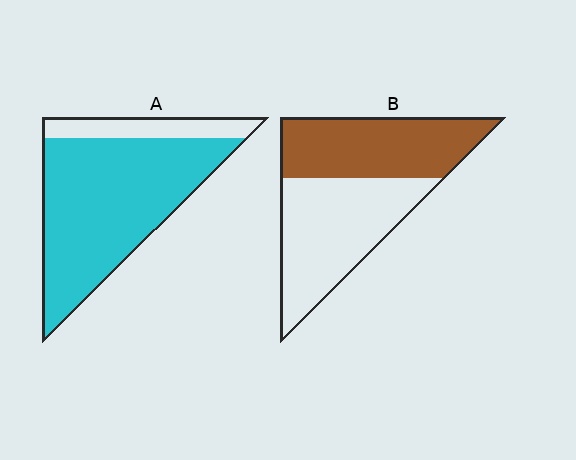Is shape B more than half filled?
Roughly half.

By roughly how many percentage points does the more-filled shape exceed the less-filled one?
By roughly 35 percentage points (A over B).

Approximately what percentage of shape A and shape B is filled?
A is approximately 80% and B is approximately 45%.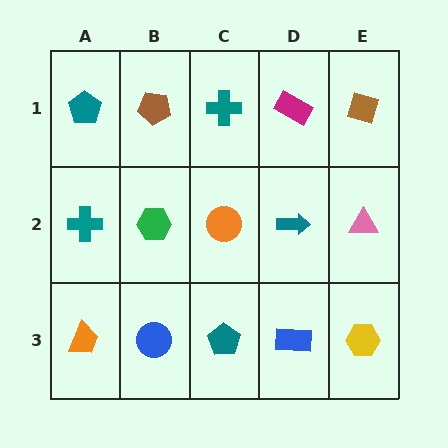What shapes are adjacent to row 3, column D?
A teal arrow (row 2, column D), a teal pentagon (row 3, column C), a yellow hexagon (row 3, column E).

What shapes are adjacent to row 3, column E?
A pink triangle (row 2, column E), a blue rectangle (row 3, column D).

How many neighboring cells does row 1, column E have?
2.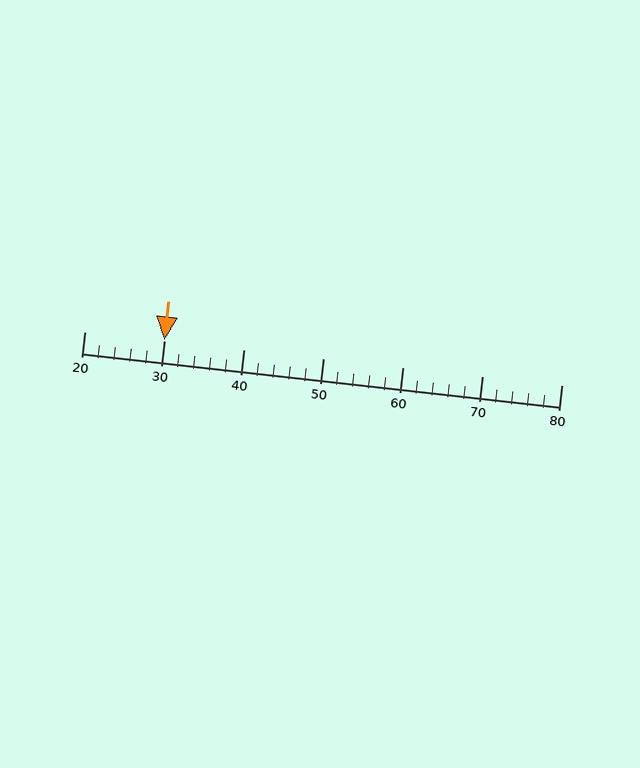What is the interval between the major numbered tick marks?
The major tick marks are spaced 10 units apart.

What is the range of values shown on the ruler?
The ruler shows values from 20 to 80.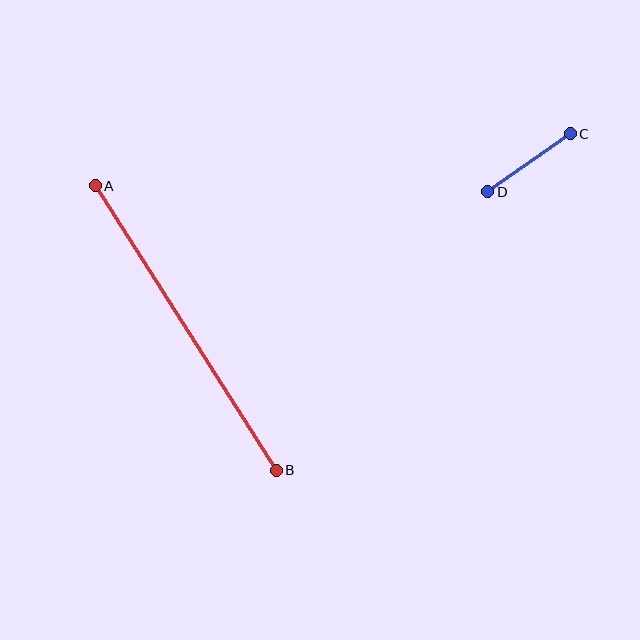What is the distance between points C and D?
The distance is approximately 101 pixels.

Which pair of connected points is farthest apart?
Points A and B are farthest apart.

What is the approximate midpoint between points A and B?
The midpoint is at approximately (186, 328) pixels.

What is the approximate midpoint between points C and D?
The midpoint is at approximately (529, 163) pixels.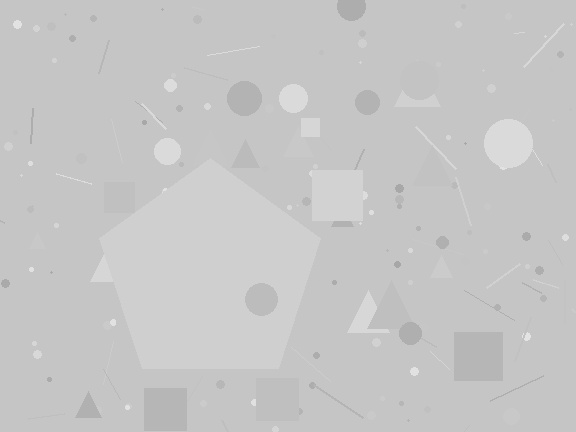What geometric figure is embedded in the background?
A pentagon is embedded in the background.